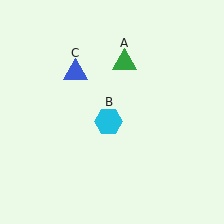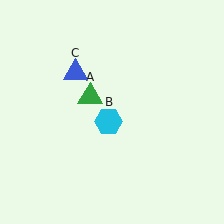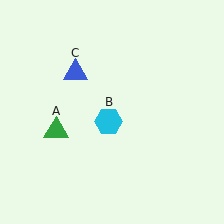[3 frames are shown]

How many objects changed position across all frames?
1 object changed position: green triangle (object A).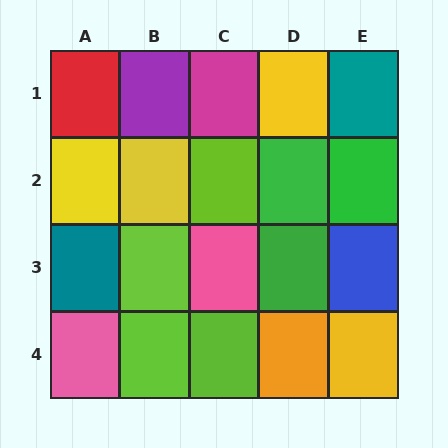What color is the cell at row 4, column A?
Pink.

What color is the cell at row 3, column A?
Teal.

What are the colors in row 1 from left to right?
Red, purple, magenta, yellow, teal.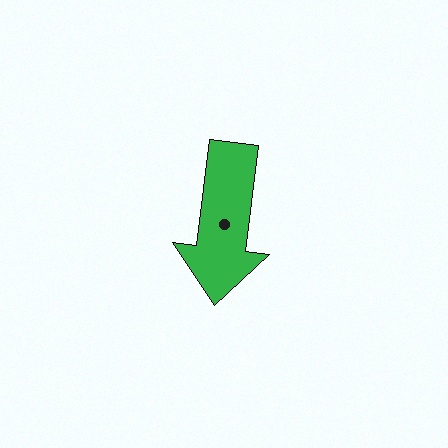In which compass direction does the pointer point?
South.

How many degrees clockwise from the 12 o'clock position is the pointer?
Approximately 187 degrees.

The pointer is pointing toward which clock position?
Roughly 6 o'clock.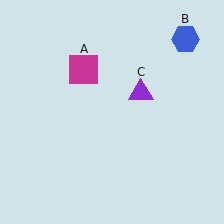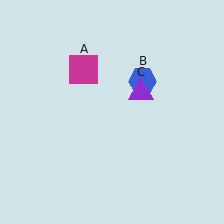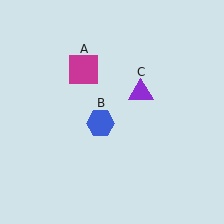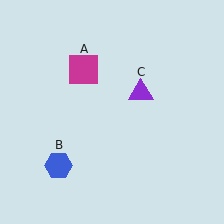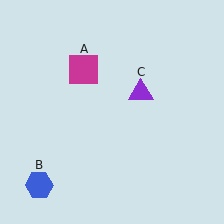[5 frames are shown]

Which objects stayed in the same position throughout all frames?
Magenta square (object A) and purple triangle (object C) remained stationary.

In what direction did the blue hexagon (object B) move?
The blue hexagon (object B) moved down and to the left.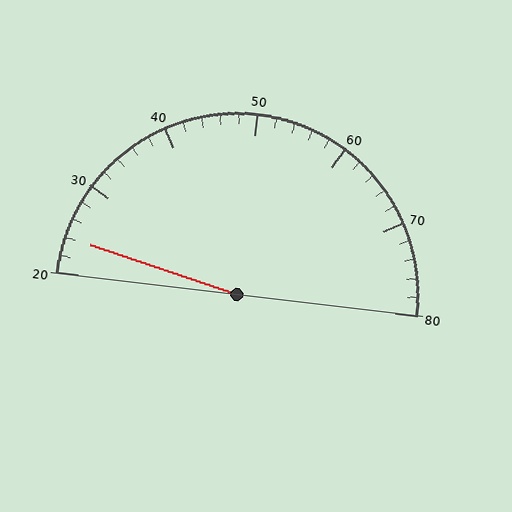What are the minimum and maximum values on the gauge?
The gauge ranges from 20 to 80.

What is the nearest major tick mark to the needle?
The nearest major tick mark is 20.